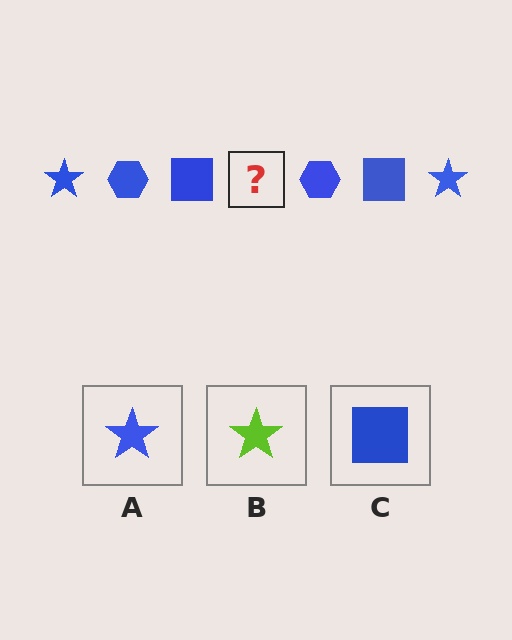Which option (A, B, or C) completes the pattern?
A.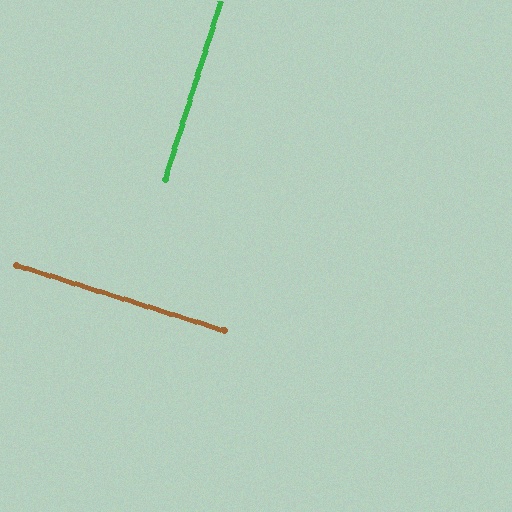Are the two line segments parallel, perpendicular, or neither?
Perpendicular — they meet at approximately 90°.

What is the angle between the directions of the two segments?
Approximately 90 degrees.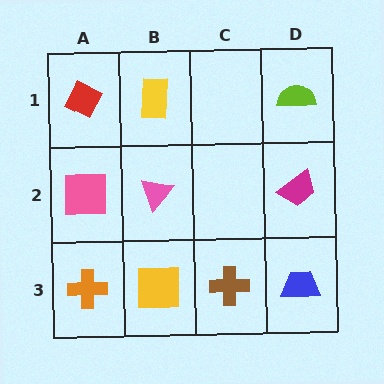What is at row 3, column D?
A blue trapezoid.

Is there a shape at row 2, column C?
No, that cell is empty.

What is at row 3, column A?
An orange cross.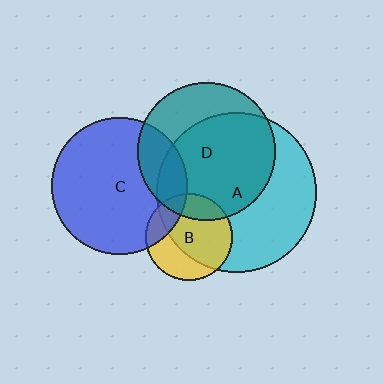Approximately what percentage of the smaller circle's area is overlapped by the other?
Approximately 65%.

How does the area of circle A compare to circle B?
Approximately 3.4 times.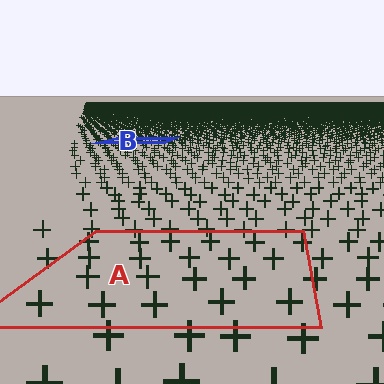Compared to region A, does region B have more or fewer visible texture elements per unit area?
Region B has more texture elements per unit area — they are packed more densely because it is farther away.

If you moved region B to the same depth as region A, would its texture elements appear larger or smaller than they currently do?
They would appear larger. At a closer depth, the same texture elements are projected at a bigger on-screen size.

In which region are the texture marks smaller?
The texture marks are smaller in region B, because it is farther away.